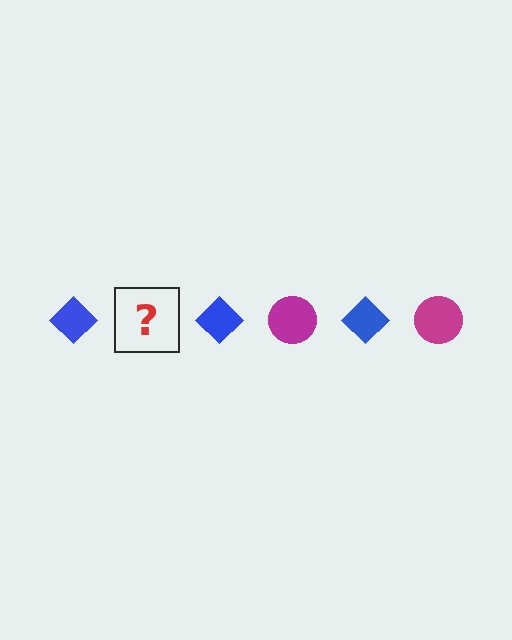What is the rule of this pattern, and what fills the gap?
The rule is that the pattern alternates between blue diamond and magenta circle. The gap should be filled with a magenta circle.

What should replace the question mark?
The question mark should be replaced with a magenta circle.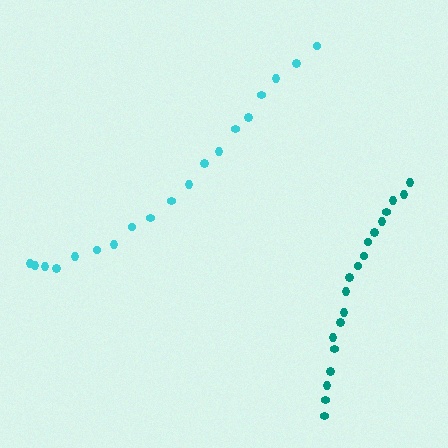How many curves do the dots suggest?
There are 2 distinct paths.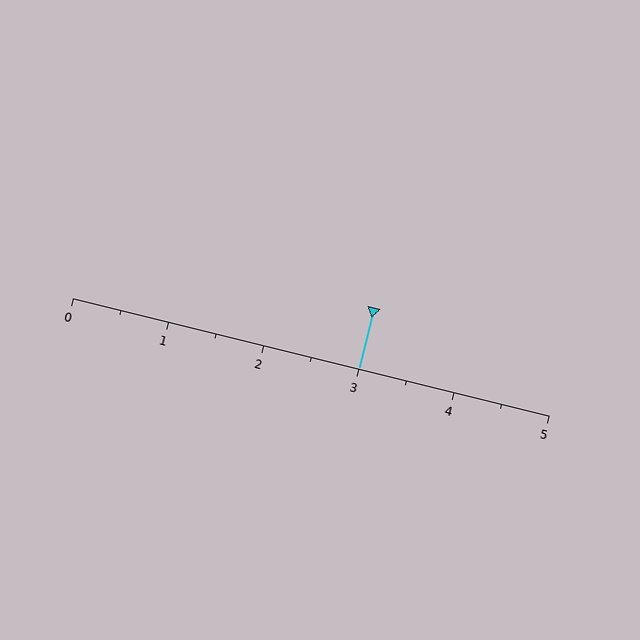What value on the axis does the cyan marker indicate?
The marker indicates approximately 3.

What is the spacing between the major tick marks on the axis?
The major ticks are spaced 1 apart.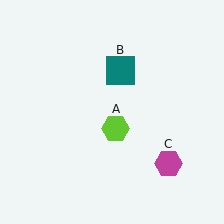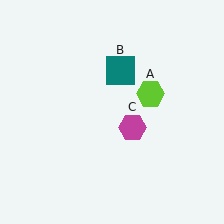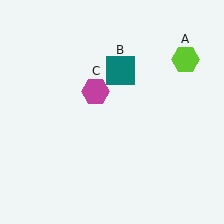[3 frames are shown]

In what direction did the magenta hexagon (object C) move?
The magenta hexagon (object C) moved up and to the left.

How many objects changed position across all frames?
2 objects changed position: lime hexagon (object A), magenta hexagon (object C).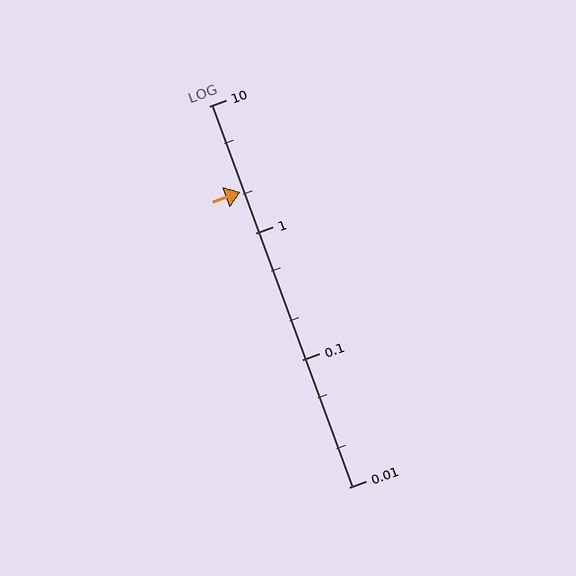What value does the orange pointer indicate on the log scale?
The pointer indicates approximately 2.1.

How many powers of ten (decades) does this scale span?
The scale spans 3 decades, from 0.01 to 10.